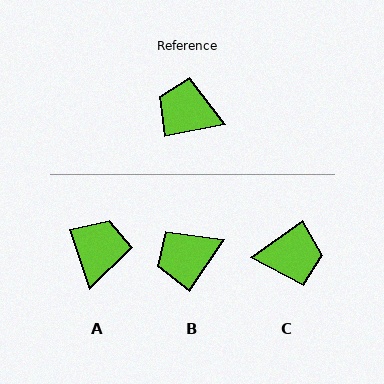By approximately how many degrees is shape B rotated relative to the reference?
Approximately 45 degrees counter-clockwise.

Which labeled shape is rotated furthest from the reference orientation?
C, about 156 degrees away.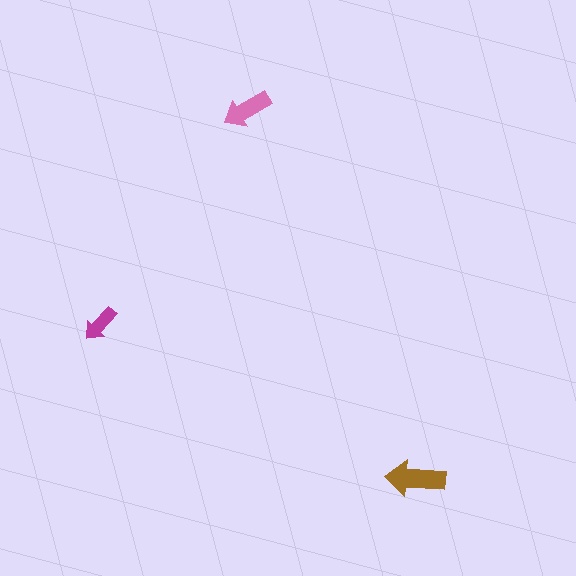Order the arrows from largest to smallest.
the brown one, the pink one, the magenta one.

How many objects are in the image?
There are 3 objects in the image.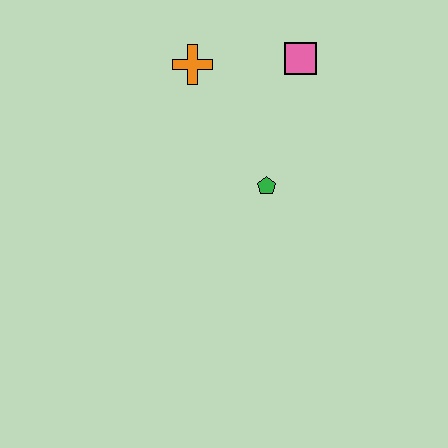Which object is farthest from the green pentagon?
The orange cross is farthest from the green pentagon.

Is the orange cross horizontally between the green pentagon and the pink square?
No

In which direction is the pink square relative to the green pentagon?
The pink square is above the green pentagon.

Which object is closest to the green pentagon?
The pink square is closest to the green pentagon.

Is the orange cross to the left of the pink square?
Yes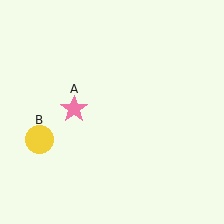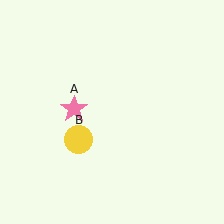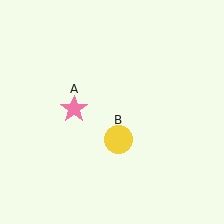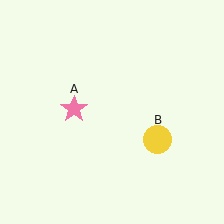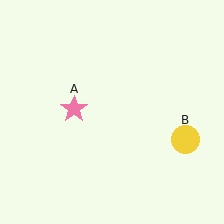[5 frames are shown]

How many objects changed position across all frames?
1 object changed position: yellow circle (object B).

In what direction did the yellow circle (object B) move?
The yellow circle (object B) moved right.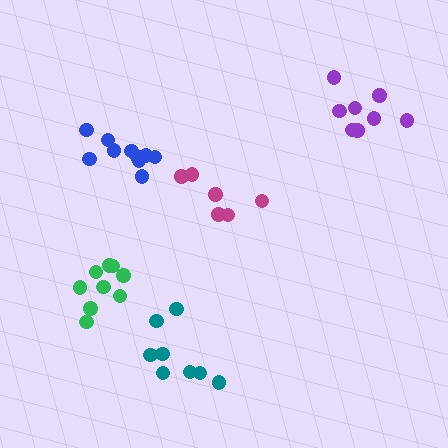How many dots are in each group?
Group 1: 6 dots, Group 2: 9 dots, Group 3: 10 dots, Group 4: 8 dots, Group 5: 8 dots (41 total).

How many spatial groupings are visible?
There are 5 spatial groupings.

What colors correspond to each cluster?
The clusters are colored: magenta, green, blue, teal, purple.